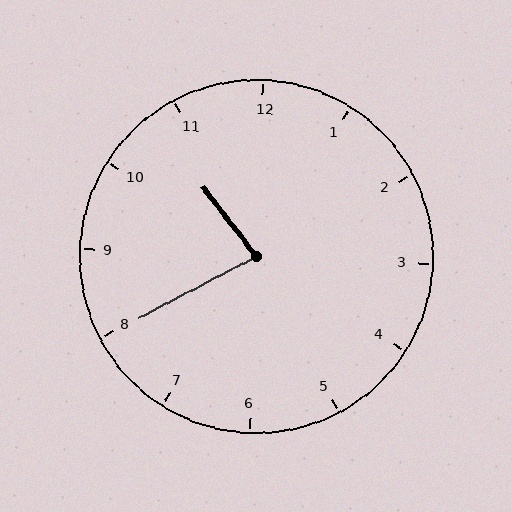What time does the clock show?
10:40.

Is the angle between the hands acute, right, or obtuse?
It is acute.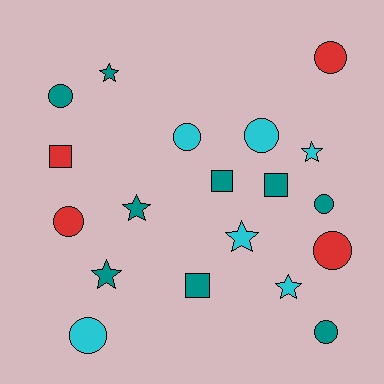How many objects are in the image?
There are 19 objects.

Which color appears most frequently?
Teal, with 9 objects.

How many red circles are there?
There are 3 red circles.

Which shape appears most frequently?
Circle, with 9 objects.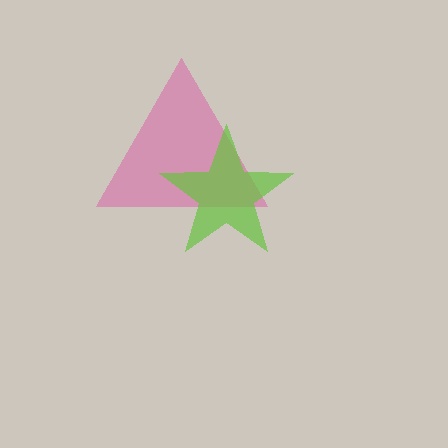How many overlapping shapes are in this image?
There are 2 overlapping shapes in the image.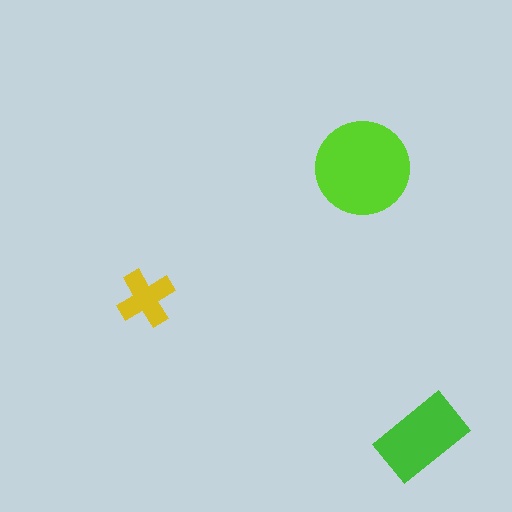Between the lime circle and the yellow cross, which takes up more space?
The lime circle.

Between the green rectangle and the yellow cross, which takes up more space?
The green rectangle.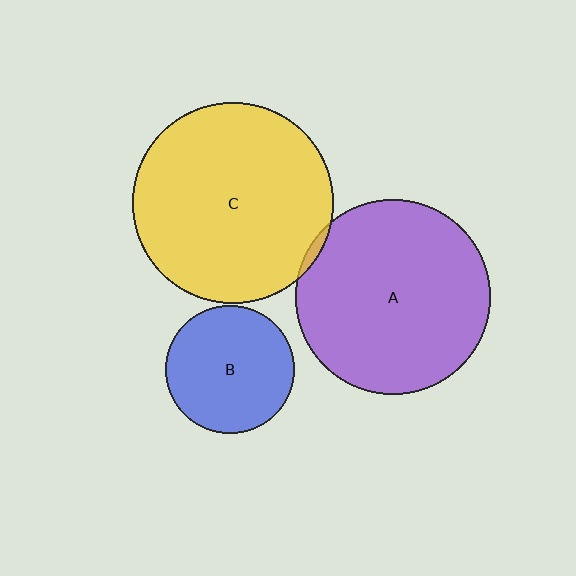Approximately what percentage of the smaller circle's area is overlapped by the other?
Approximately 5%.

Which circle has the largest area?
Circle C (yellow).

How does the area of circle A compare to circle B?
Approximately 2.3 times.